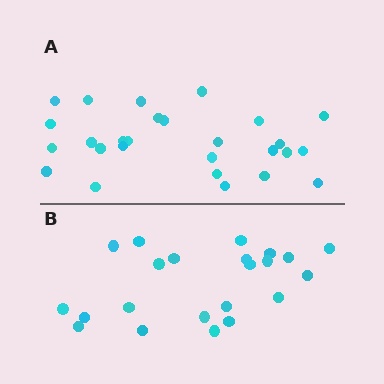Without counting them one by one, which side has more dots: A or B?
Region A (the top region) has more dots.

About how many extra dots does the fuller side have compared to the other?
Region A has about 5 more dots than region B.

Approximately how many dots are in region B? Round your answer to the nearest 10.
About 20 dots. (The exact count is 22, which rounds to 20.)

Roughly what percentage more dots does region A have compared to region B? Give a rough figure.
About 25% more.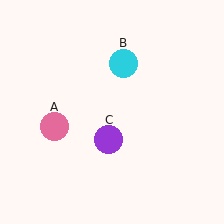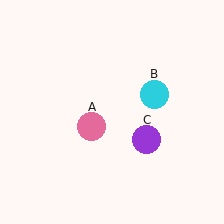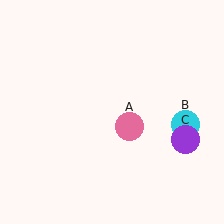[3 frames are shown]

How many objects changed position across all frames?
3 objects changed position: pink circle (object A), cyan circle (object B), purple circle (object C).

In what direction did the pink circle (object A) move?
The pink circle (object A) moved right.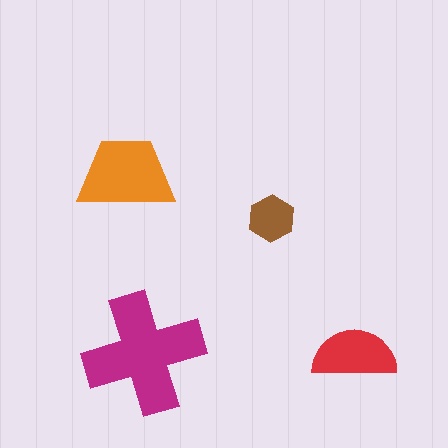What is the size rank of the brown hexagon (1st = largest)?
4th.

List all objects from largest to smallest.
The magenta cross, the orange trapezoid, the red semicircle, the brown hexagon.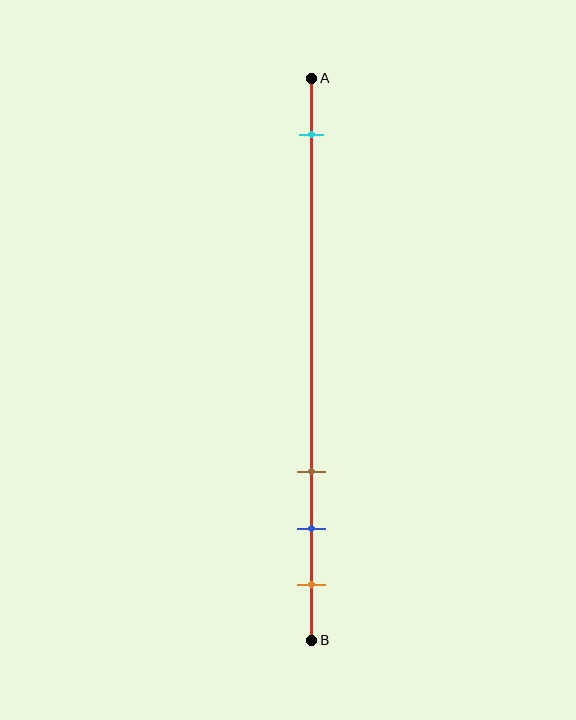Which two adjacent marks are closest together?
The blue and orange marks are the closest adjacent pair.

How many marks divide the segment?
There are 4 marks dividing the segment.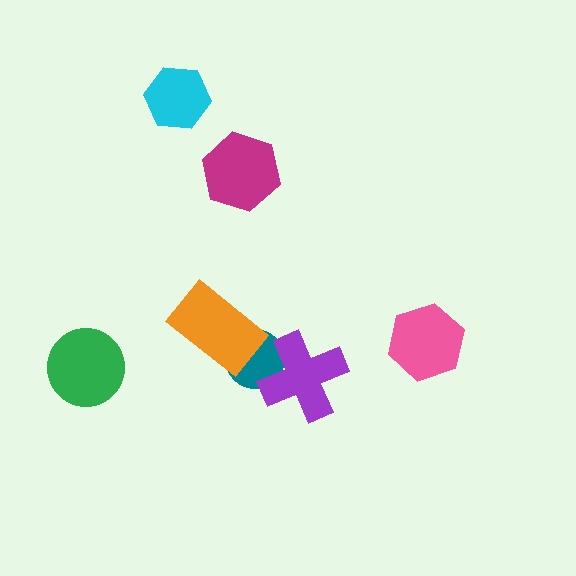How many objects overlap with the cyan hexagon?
0 objects overlap with the cyan hexagon.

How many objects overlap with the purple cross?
1 object overlaps with the purple cross.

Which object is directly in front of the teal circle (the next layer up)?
The orange rectangle is directly in front of the teal circle.